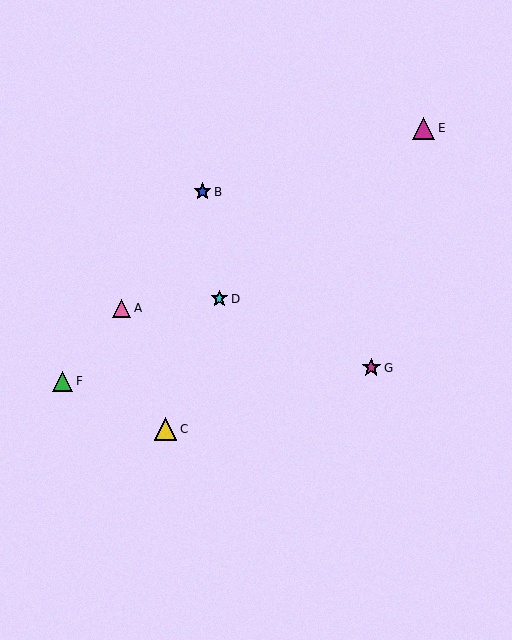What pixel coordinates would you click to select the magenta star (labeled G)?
Click at (371, 368) to select the magenta star G.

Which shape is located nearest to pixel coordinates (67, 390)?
The green triangle (labeled F) at (62, 381) is nearest to that location.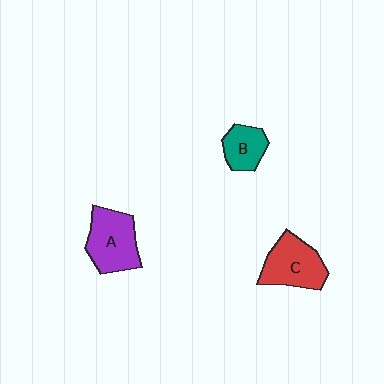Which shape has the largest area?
Shape A (purple).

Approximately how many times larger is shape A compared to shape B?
Approximately 1.7 times.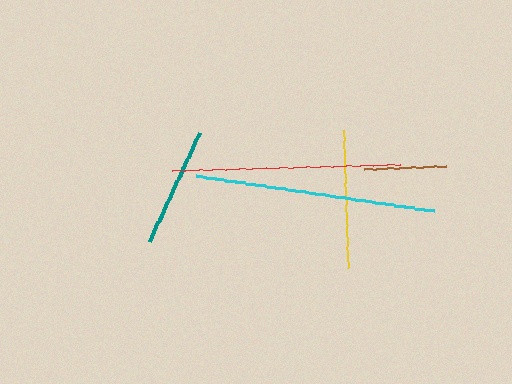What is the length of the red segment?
The red segment is approximately 229 pixels long.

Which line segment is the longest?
The cyan line is the longest at approximately 241 pixels.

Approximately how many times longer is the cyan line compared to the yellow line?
The cyan line is approximately 1.8 times the length of the yellow line.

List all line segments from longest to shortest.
From longest to shortest: cyan, red, yellow, teal, brown.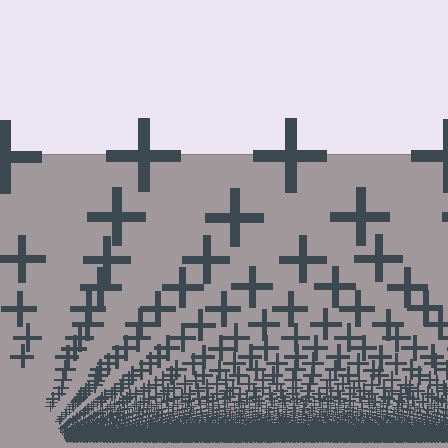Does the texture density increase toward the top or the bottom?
Density increases toward the bottom.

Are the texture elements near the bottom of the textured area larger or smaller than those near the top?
Smaller. The gradient is inverted — elements near the bottom are smaller and denser.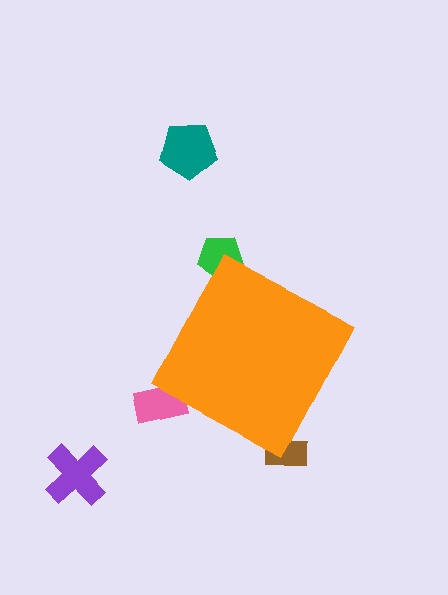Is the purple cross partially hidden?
No, the purple cross is fully visible.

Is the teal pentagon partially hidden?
No, the teal pentagon is fully visible.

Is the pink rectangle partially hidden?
Yes, the pink rectangle is partially hidden behind the orange diamond.